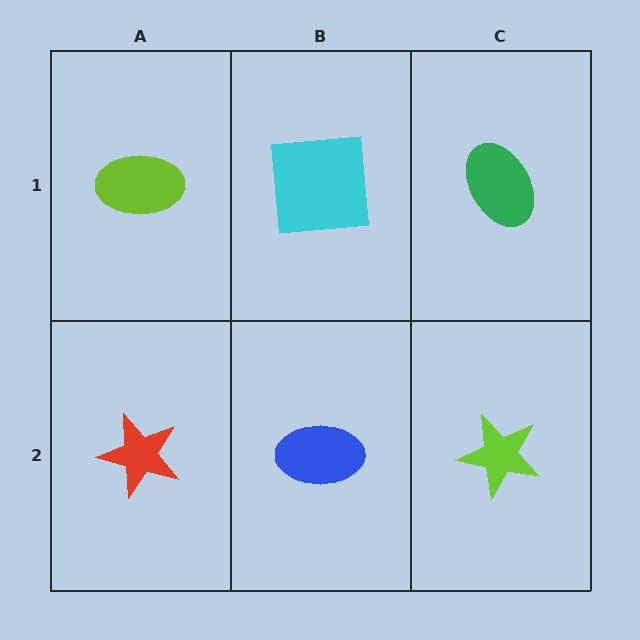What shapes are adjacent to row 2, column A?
A lime ellipse (row 1, column A), a blue ellipse (row 2, column B).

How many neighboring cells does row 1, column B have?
3.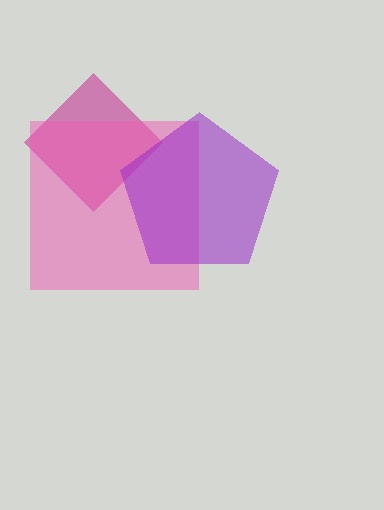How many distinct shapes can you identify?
There are 3 distinct shapes: a magenta diamond, a pink square, a purple pentagon.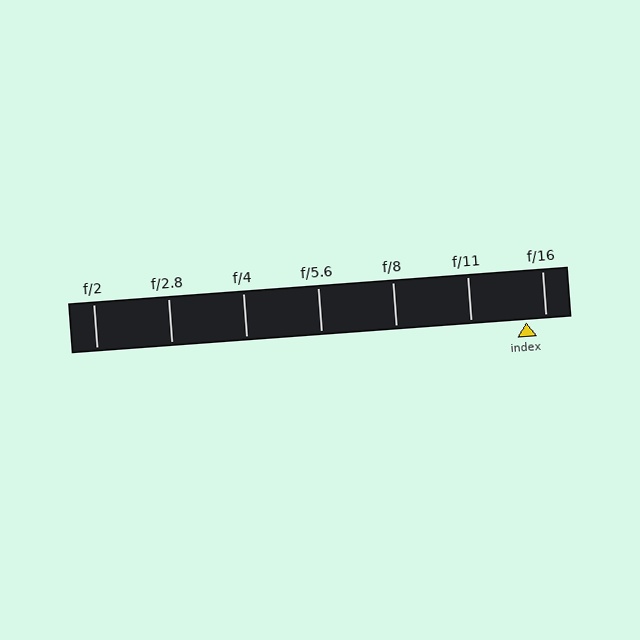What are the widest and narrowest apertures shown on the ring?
The widest aperture shown is f/2 and the narrowest is f/16.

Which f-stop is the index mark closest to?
The index mark is closest to f/16.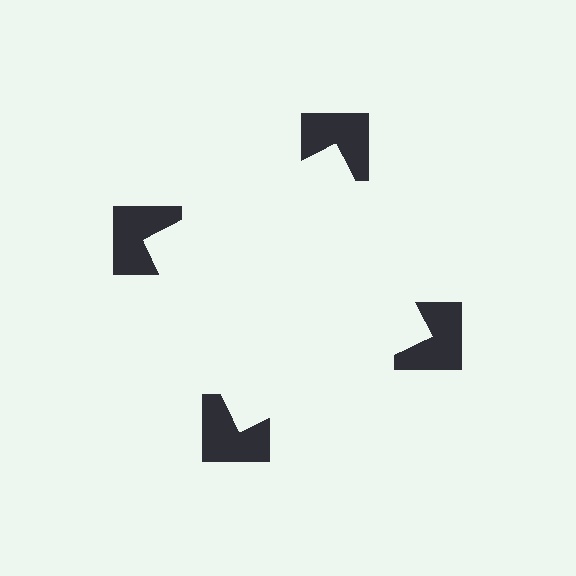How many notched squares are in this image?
There are 4 — one at each vertex of the illusory square.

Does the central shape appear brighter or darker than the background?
It typically appears slightly brighter than the background, even though no actual brightness change is drawn.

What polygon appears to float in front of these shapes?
An illusory square — its edges are inferred from the aligned wedge cuts in the notched squares, not physically drawn.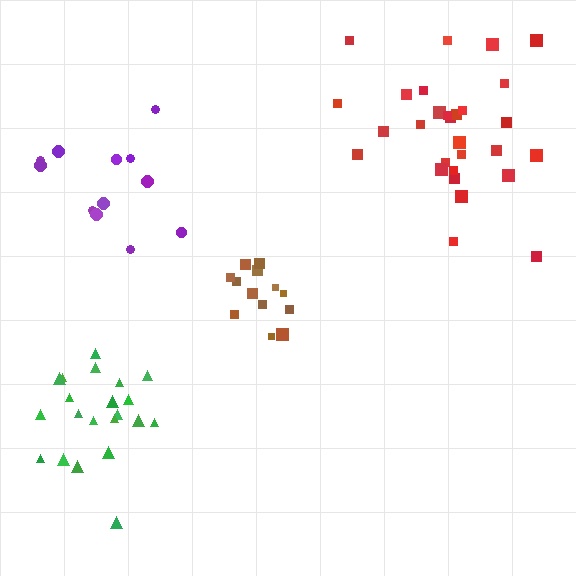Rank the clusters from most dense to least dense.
brown, green, red, purple.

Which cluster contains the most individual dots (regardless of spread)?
Red (29).